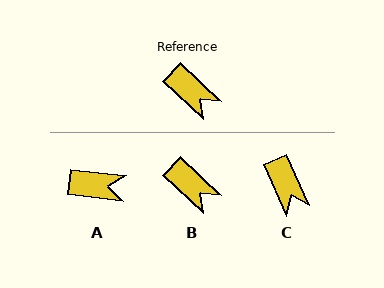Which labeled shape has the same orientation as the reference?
B.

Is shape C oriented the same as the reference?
No, it is off by about 23 degrees.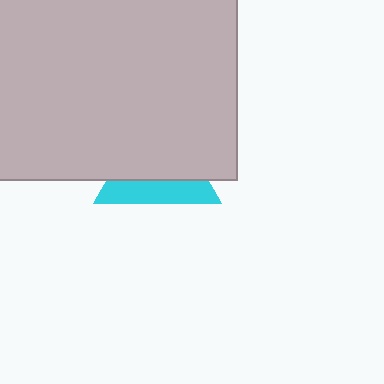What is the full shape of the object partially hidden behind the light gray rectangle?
The partially hidden object is a cyan triangle.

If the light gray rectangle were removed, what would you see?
You would see the complete cyan triangle.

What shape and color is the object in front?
The object in front is a light gray rectangle.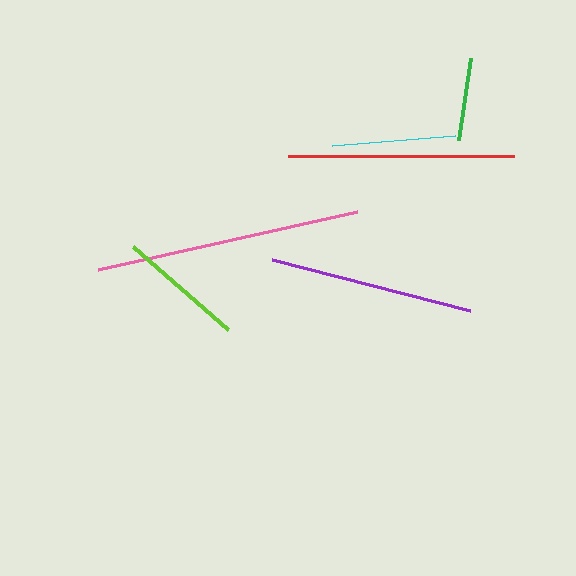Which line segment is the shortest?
The green line is the shortest at approximately 83 pixels.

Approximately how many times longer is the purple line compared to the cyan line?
The purple line is approximately 1.6 times the length of the cyan line.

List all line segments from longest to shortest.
From longest to shortest: pink, red, purple, lime, cyan, green.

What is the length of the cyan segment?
The cyan segment is approximately 124 pixels long.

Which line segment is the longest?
The pink line is the longest at approximately 265 pixels.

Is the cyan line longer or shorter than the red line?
The red line is longer than the cyan line.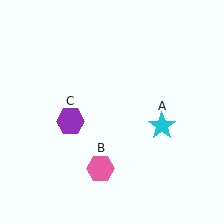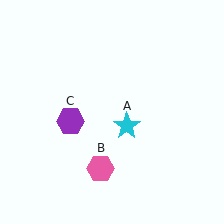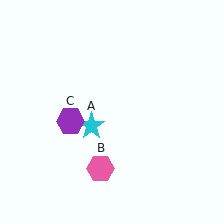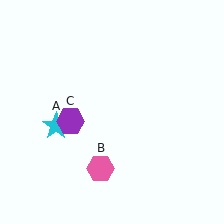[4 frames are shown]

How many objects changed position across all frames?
1 object changed position: cyan star (object A).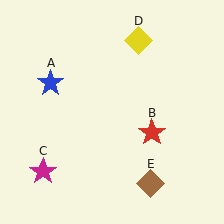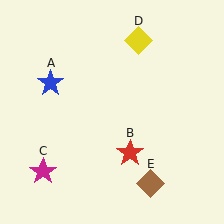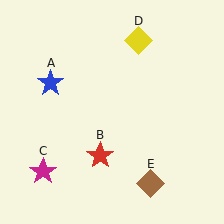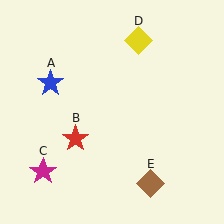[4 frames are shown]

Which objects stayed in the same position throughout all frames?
Blue star (object A) and magenta star (object C) and yellow diamond (object D) and brown diamond (object E) remained stationary.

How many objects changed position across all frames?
1 object changed position: red star (object B).